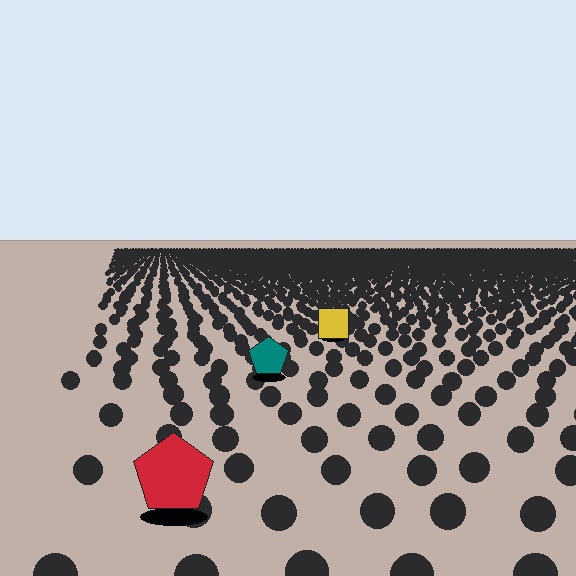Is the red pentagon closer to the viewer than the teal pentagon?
Yes. The red pentagon is closer — you can tell from the texture gradient: the ground texture is coarser near it.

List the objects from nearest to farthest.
From nearest to farthest: the red pentagon, the teal pentagon, the yellow square.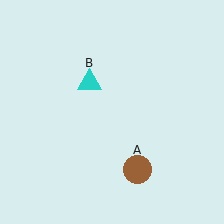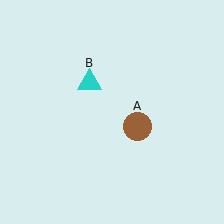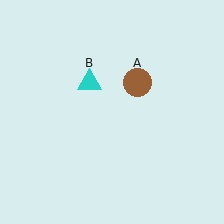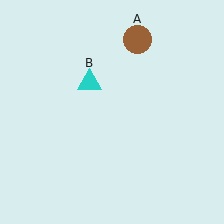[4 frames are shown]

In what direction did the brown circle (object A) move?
The brown circle (object A) moved up.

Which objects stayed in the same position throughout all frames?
Cyan triangle (object B) remained stationary.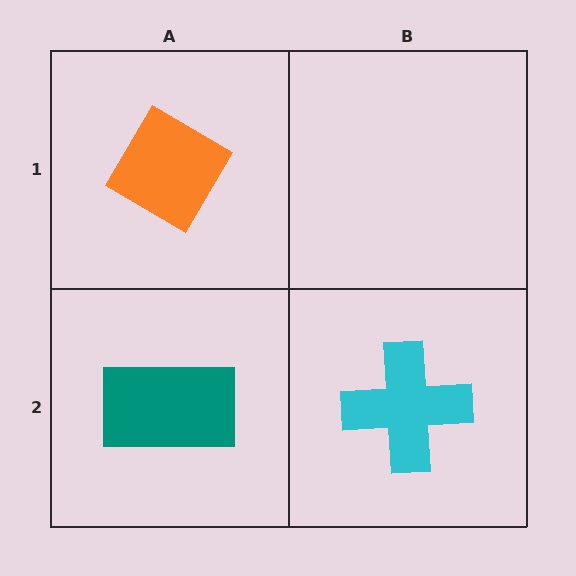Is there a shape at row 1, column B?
No, that cell is empty.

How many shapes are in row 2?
2 shapes.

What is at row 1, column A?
An orange diamond.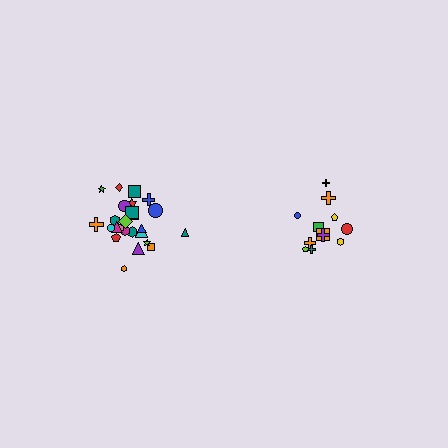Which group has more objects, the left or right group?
The left group.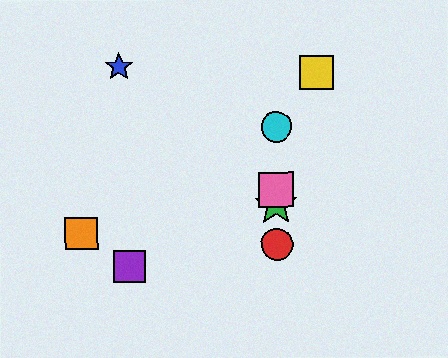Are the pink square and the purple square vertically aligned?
No, the pink square is at x≈276 and the purple square is at x≈129.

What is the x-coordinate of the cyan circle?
The cyan circle is at x≈276.